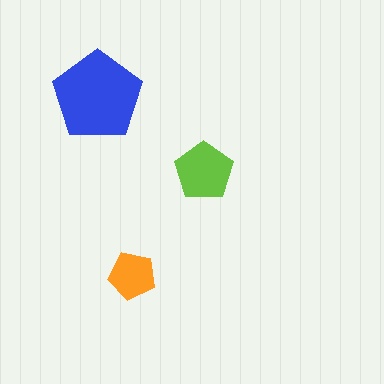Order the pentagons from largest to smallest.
the blue one, the lime one, the orange one.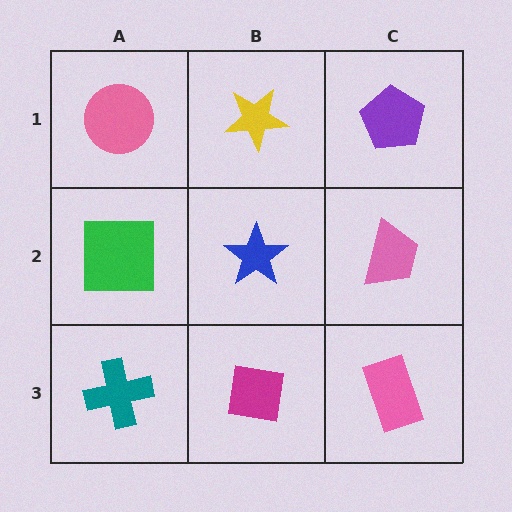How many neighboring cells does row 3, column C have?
2.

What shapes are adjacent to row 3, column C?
A pink trapezoid (row 2, column C), a magenta square (row 3, column B).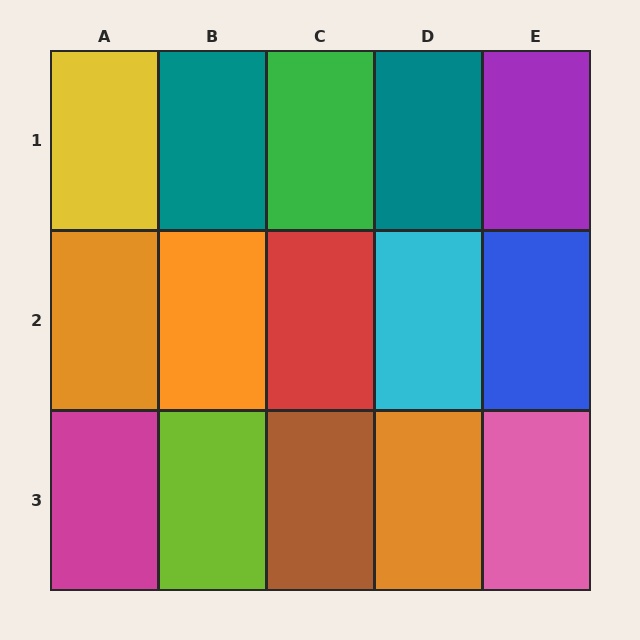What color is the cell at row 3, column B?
Lime.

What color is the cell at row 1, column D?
Teal.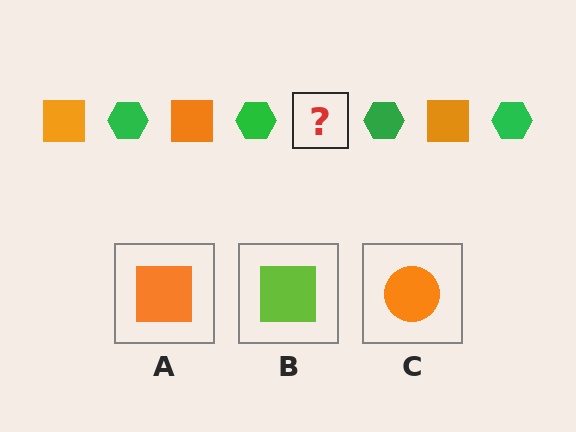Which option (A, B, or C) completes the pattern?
A.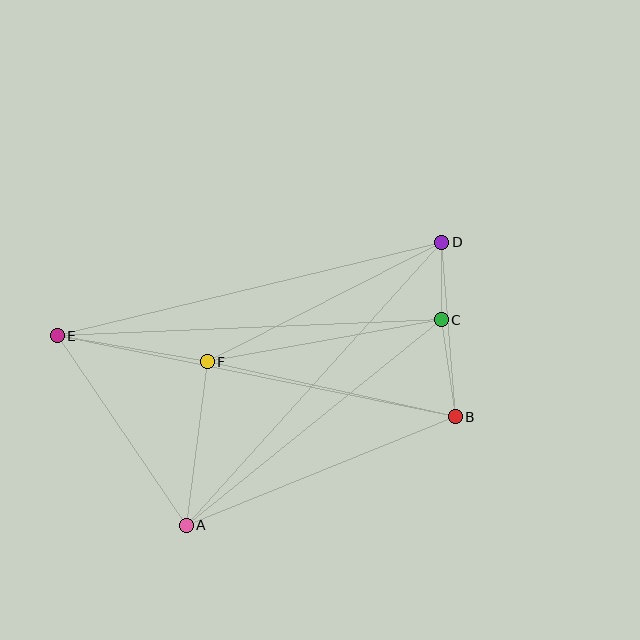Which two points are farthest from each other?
Points B and E are farthest from each other.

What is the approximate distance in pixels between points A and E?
The distance between A and E is approximately 229 pixels.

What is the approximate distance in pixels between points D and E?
The distance between D and E is approximately 396 pixels.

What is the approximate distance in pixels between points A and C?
The distance between A and C is approximately 328 pixels.